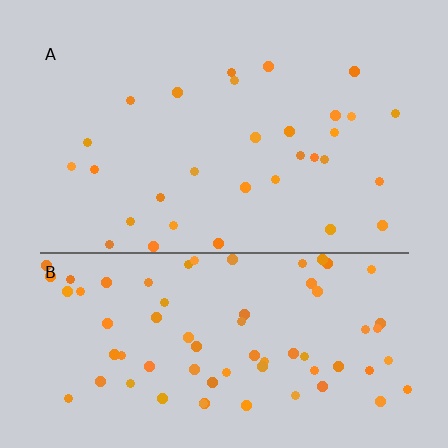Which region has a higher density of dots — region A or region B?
B (the bottom).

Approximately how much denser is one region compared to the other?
Approximately 2.4× — region B over region A.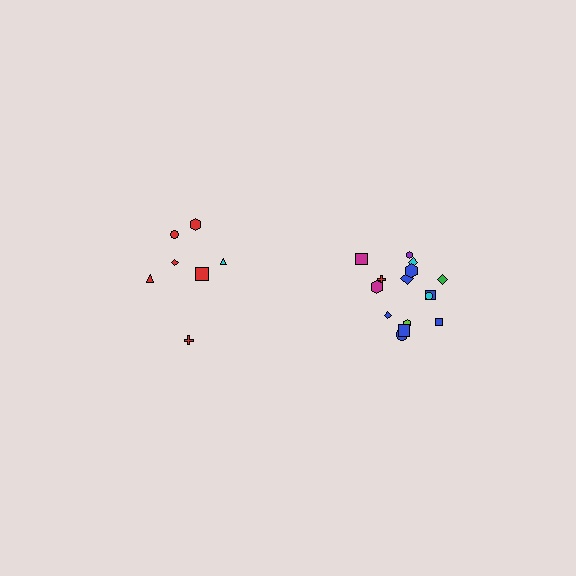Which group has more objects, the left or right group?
The right group.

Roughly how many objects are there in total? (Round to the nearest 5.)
Roughly 20 objects in total.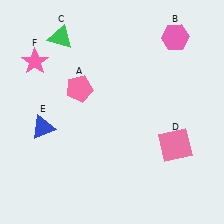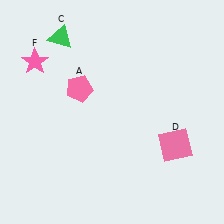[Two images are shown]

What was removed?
The blue triangle (E), the pink hexagon (B) were removed in Image 2.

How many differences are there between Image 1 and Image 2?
There are 2 differences between the two images.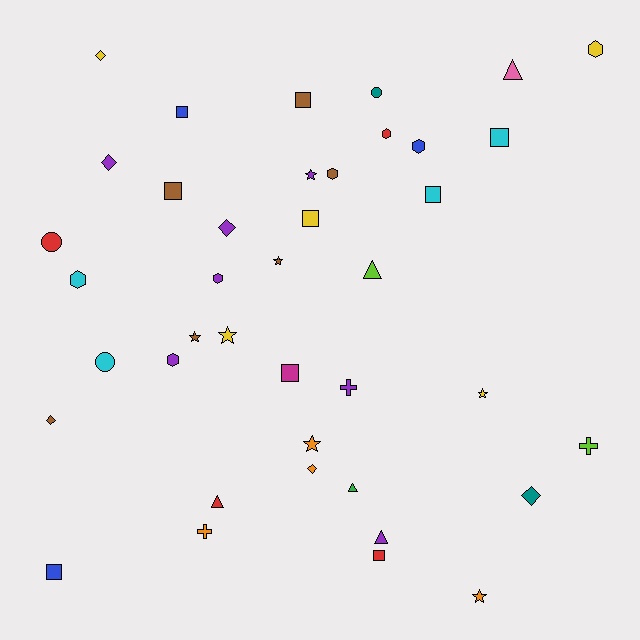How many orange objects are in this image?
There are 4 orange objects.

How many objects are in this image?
There are 40 objects.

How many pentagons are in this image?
There are no pentagons.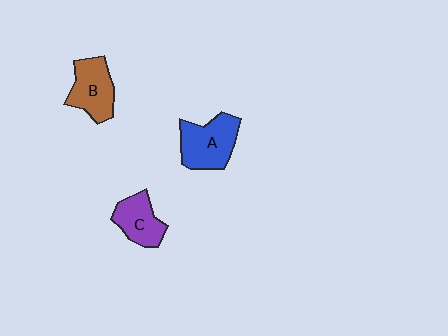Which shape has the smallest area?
Shape C (purple).